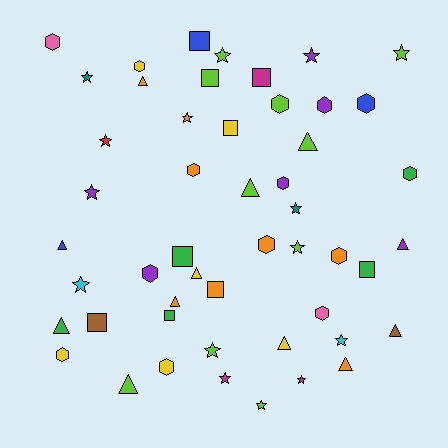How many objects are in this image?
There are 50 objects.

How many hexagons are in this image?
There are 14 hexagons.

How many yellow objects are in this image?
There are 6 yellow objects.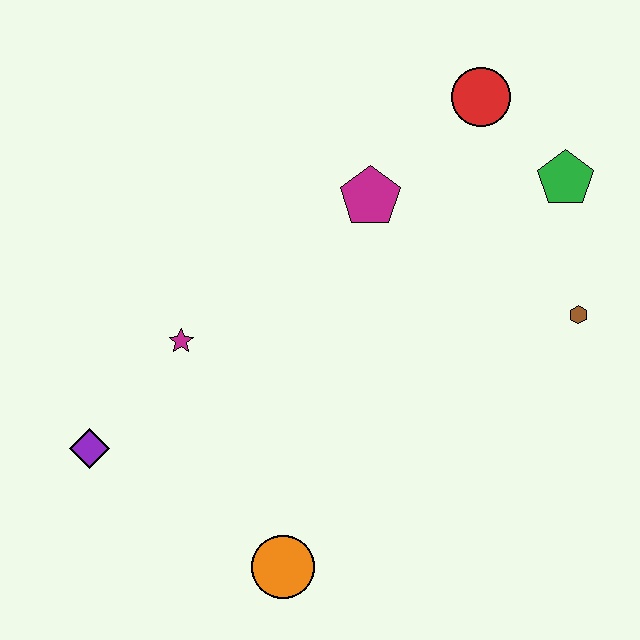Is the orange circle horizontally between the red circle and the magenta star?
Yes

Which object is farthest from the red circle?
The purple diamond is farthest from the red circle.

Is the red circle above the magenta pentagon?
Yes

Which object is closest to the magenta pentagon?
The red circle is closest to the magenta pentagon.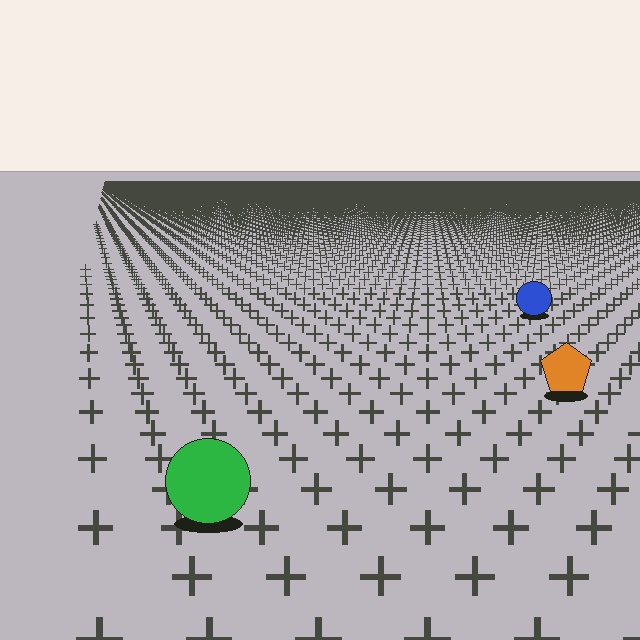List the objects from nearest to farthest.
From nearest to farthest: the green circle, the orange pentagon, the blue circle.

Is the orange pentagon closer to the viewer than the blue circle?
Yes. The orange pentagon is closer — you can tell from the texture gradient: the ground texture is coarser near it.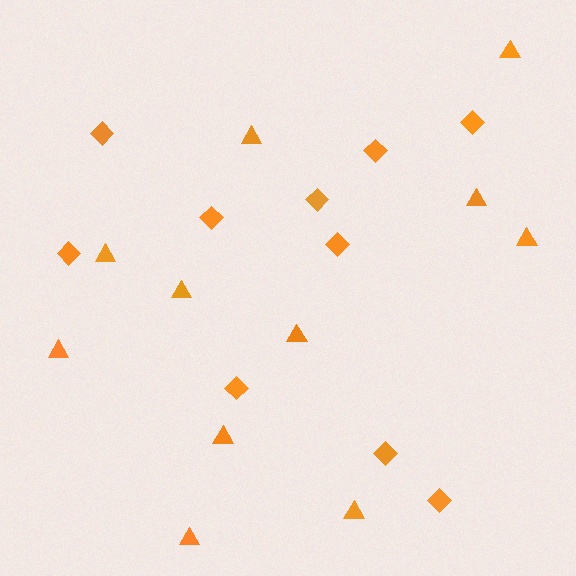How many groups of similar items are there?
There are 2 groups: one group of triangles (11) and one group of diamonds (10).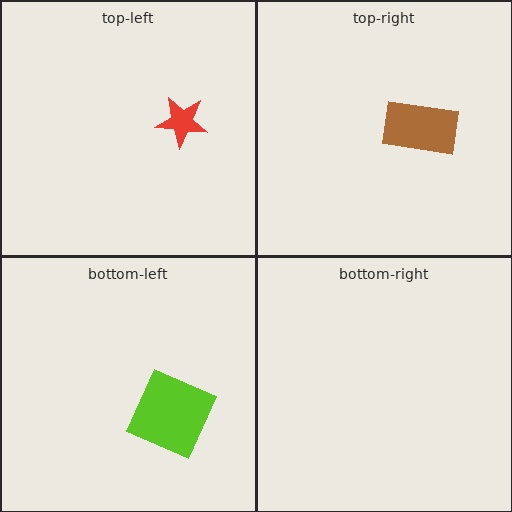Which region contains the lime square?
The bottom-left region.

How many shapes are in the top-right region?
1.